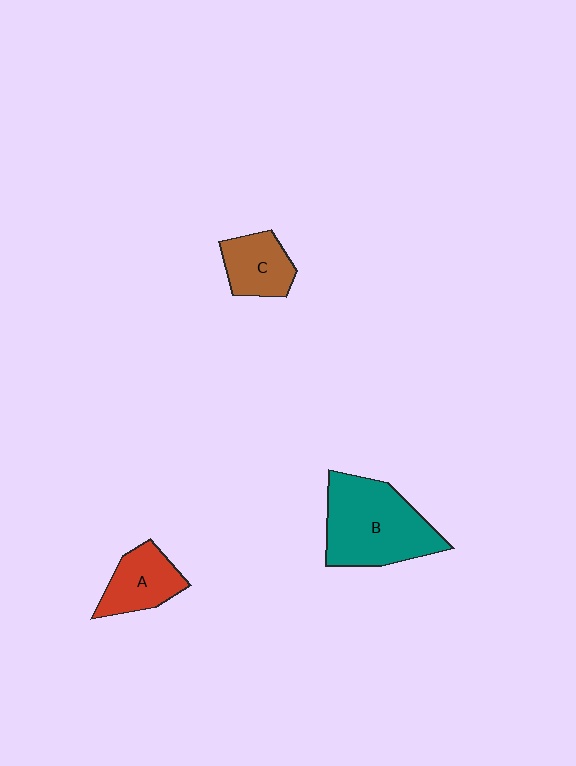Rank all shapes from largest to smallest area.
From largest to smallest: B (teal), A (red), C (brown).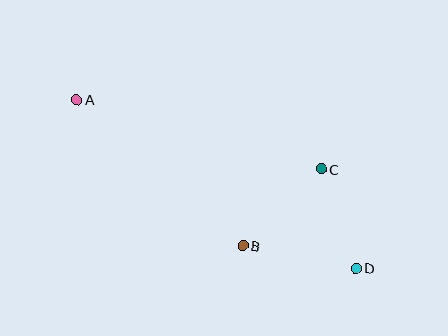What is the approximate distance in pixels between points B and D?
The distance between B and D is approximately 115 pixels.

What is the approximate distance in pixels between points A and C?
The distance between A and C is approximately 255 pixels.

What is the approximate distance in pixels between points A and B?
The distance between A and B is approximately 221 pixels.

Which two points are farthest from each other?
Points A and D are farthest from each other.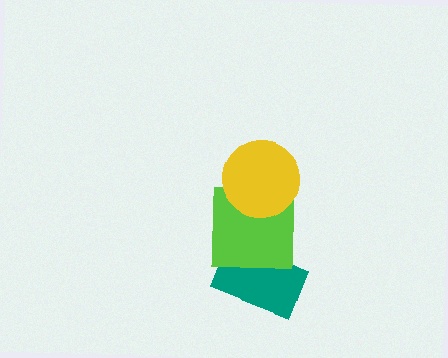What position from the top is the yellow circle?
The yellow circle is 1st from the top.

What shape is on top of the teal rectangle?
The lime square is on top of the teal rectangle.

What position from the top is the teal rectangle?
The teal rectangle is 3rd from the top.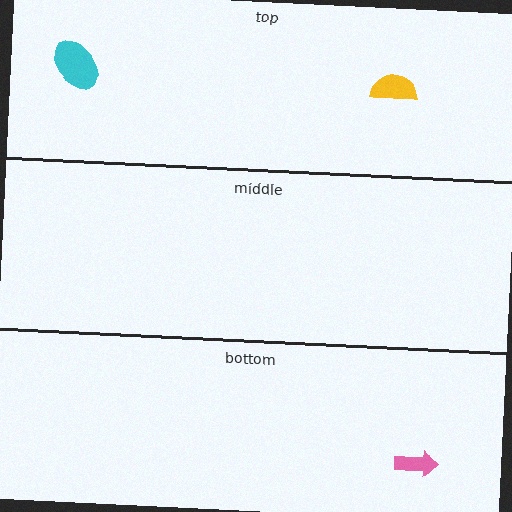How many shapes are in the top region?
2.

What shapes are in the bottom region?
The pink arrow.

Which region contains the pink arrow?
The bottom region.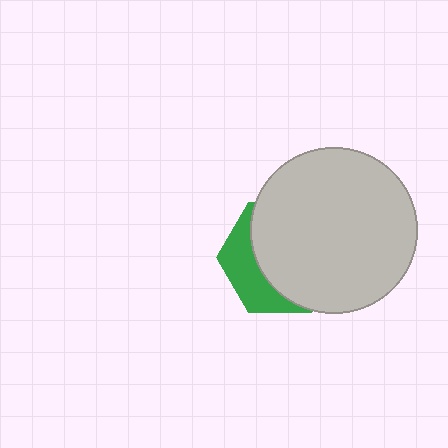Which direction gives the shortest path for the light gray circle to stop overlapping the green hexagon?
Moving right gives the shortest separation.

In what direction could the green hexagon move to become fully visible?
The green hexagon could move left. That would shift it out from behind the light gray circle entirely.